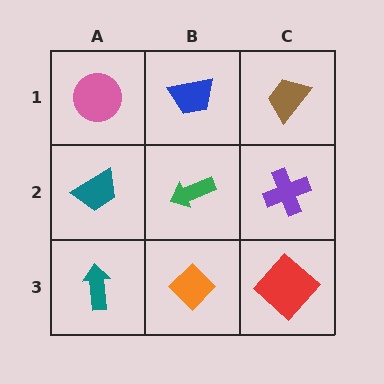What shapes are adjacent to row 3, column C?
A purple cross (row 2, column C), an orange diamond (row 3, column B).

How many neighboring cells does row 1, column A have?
2.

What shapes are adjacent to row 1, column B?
A green arrow (row 2, column B), a pink circle (row 1, column A), a brown trapezoid (row 1, column C).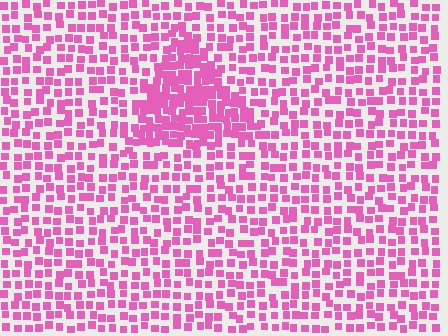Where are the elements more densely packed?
The elements are more densely packed inside the triangle boundary.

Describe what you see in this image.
The image contains small pink elements arranged at two different densities. A triangle-shaped region is visible where the elements are more densely packed than the surrounding area.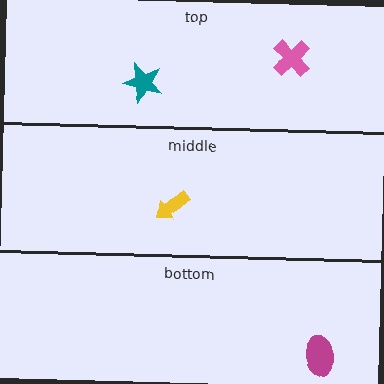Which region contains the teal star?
The top region.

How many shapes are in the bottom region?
1.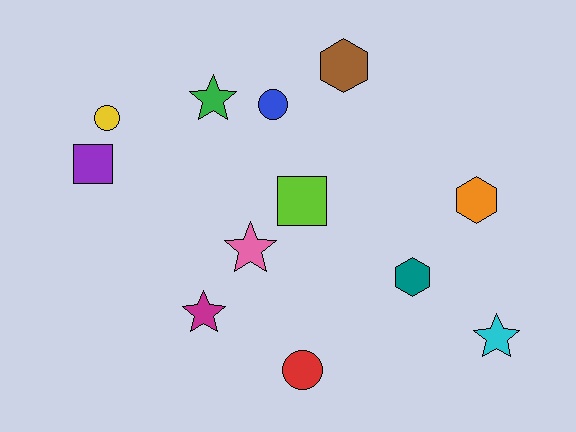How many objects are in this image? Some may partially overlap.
There are 12 objects.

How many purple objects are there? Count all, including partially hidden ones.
There is 1 purple object.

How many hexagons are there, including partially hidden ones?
There are 3 hexagons.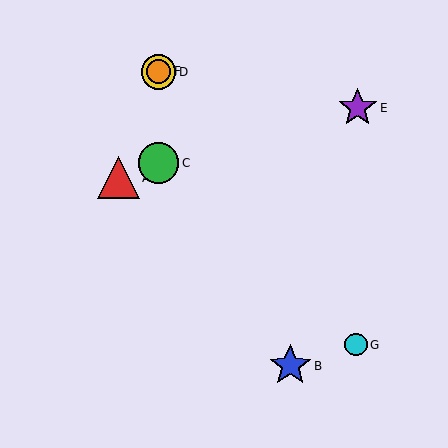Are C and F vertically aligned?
Yes, both are at x≈159.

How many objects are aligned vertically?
3 objects (C, D, F) are aligned vertically.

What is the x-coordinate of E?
Object E is at x≈358.